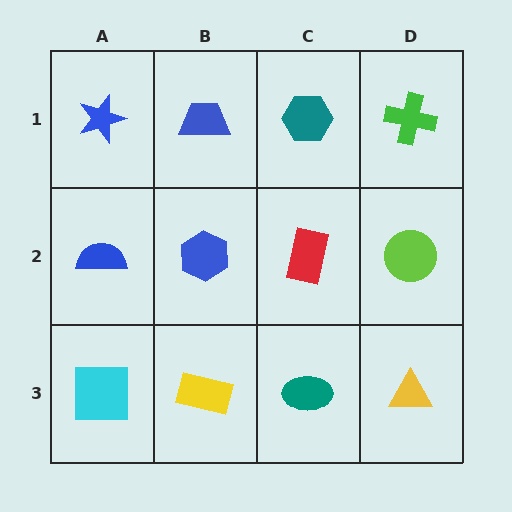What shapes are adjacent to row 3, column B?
A blue hexagon (row 2, column B), a cyan square (row 3, column A), a teal ellipse (row 3, column C).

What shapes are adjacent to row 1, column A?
A blue semicircle (row 2, column A), a blue trapezoid (row 1, column B).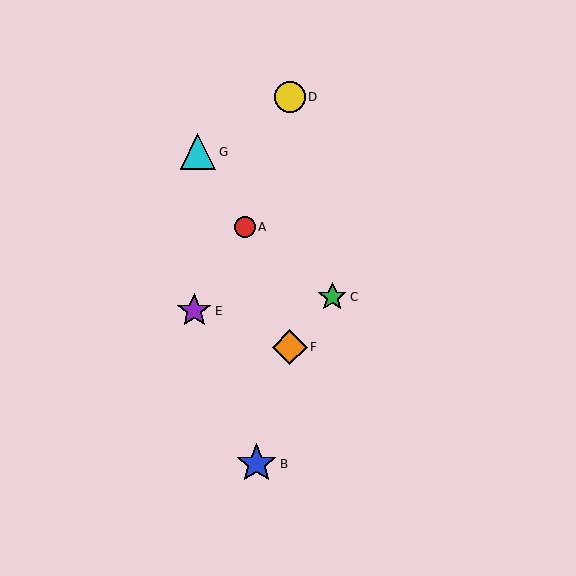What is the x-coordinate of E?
Object E is at x≈194.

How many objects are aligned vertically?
2 objects (D, F) are aligned vertically.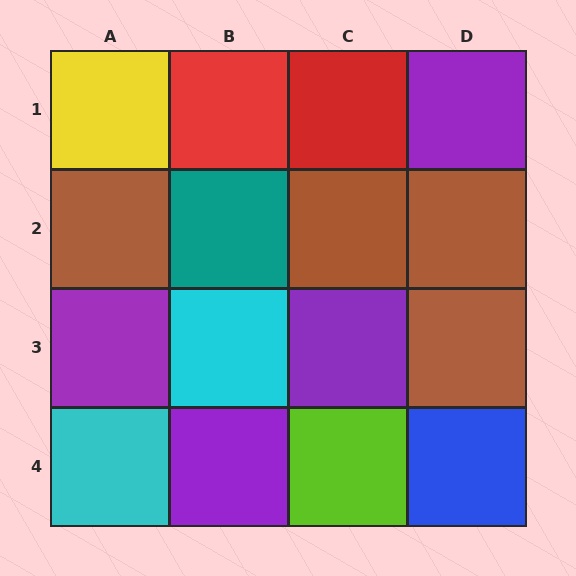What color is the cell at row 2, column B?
Teal.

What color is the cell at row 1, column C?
Red.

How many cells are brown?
4 cells are brown.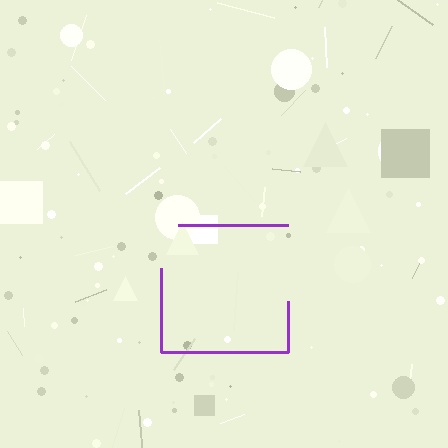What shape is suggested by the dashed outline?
The dashed outline suggests a square.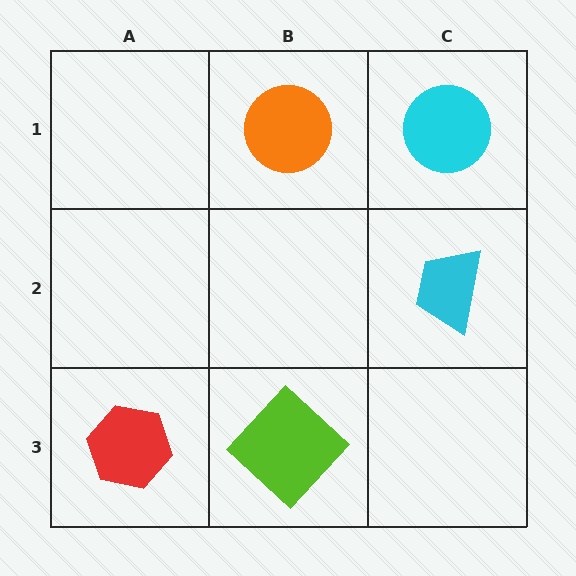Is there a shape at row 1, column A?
No, that cell is empty.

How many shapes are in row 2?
1 shape.